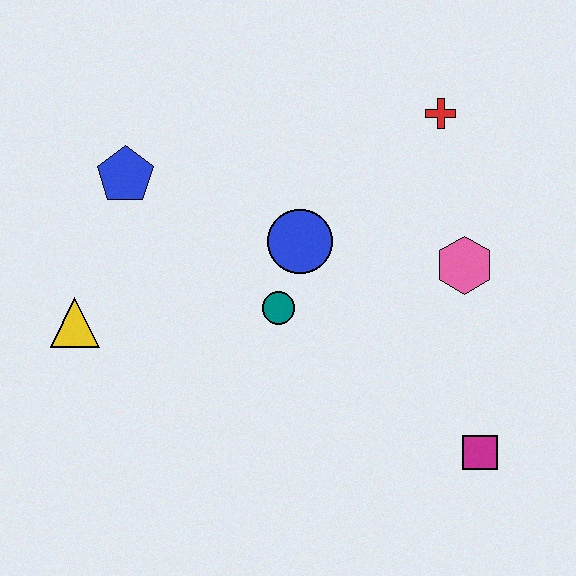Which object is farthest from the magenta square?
The blue pentagon is farthest from the magenta square.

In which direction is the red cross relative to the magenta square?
The red cross is above the magenta square.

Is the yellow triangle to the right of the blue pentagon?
No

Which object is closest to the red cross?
The pink hexagon is closest to the red cross.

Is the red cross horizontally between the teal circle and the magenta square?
Yes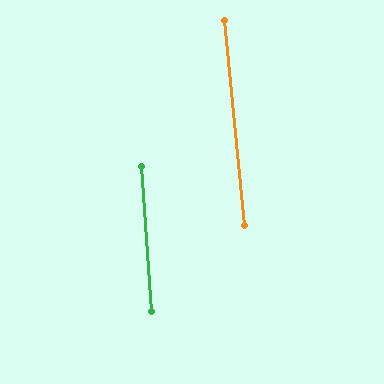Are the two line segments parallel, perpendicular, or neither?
Parallel — their directions differ by only 1.6°.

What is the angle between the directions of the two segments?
Approximately 2 degrees.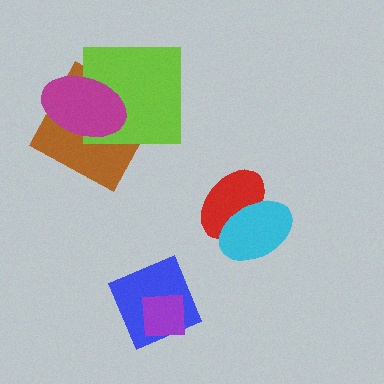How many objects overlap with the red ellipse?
1 object overlaps with the red ellipse.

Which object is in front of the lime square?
The magenta ellipse is in front of the lime square.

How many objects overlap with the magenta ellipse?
2 objects overlap with the magenta ellipse.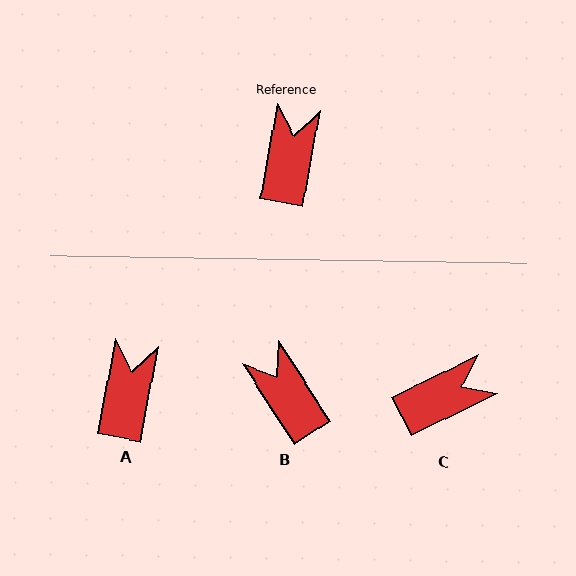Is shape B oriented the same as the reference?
No, it is off by about 44 degrees.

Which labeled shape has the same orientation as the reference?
A.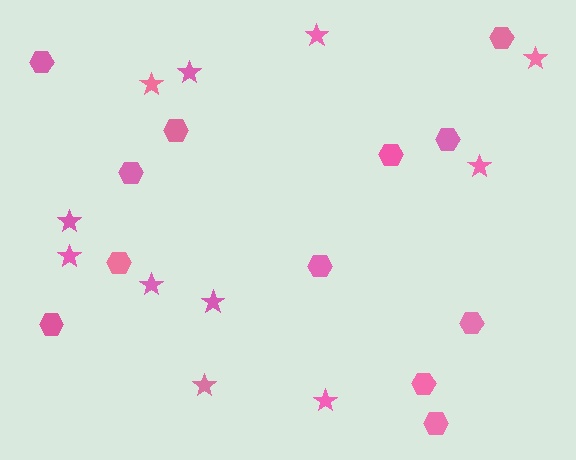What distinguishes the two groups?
There are 2 groups: one group of stars (11) and one group of hexagons (12).